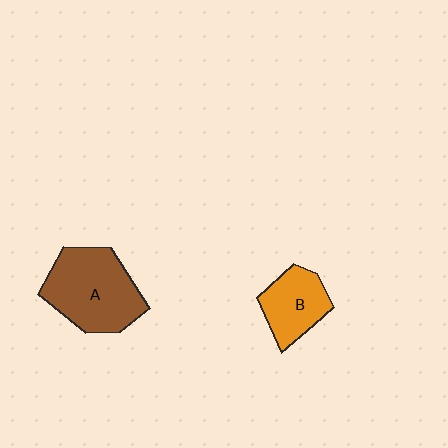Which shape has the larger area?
Shape A (brown).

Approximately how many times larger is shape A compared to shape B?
Approximately 1.7 times.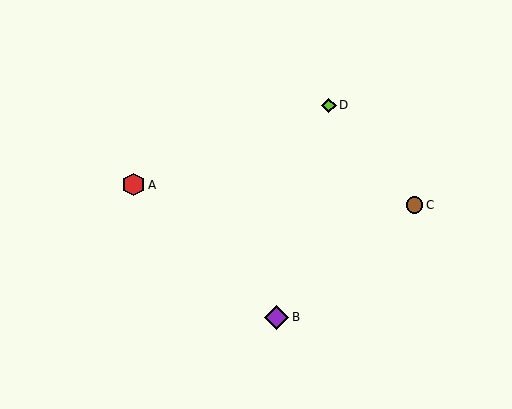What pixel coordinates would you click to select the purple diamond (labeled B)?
Click at (277, 317) to select the purple diamond B.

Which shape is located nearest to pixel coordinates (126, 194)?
The red hexagon (labeled A) at (134, 185) is nearest to that location.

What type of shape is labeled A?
Shape A is a red hexagon.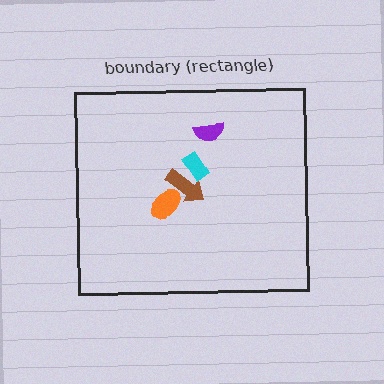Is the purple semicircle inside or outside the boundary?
Inside.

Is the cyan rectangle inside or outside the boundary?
Inside.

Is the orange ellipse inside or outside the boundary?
Inside.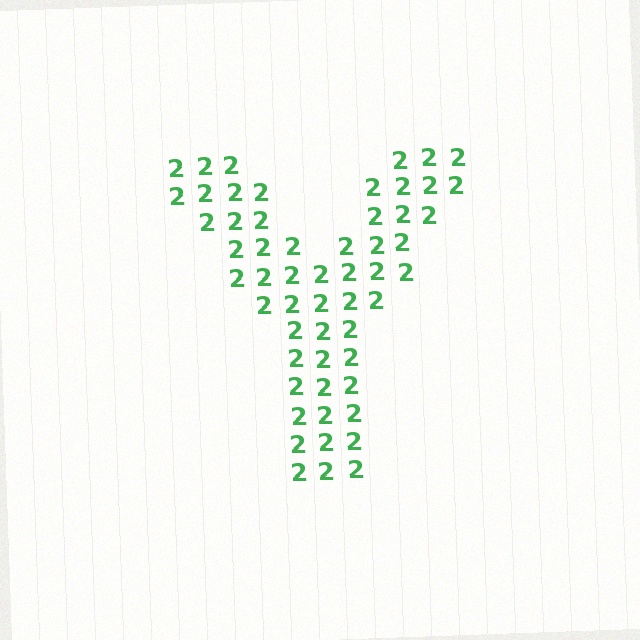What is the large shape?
The large shape is the letter Y.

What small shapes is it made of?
It is made of small digit 2's.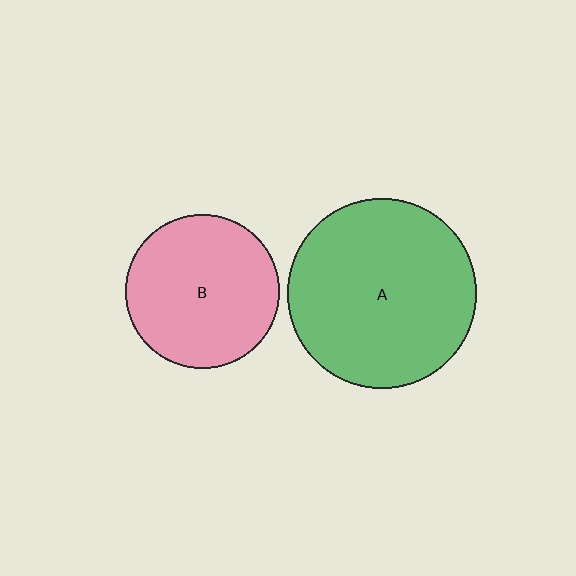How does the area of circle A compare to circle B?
Approximately 1.5 times.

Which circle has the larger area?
Circle A (green).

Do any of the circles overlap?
No, none of the circles overlap.